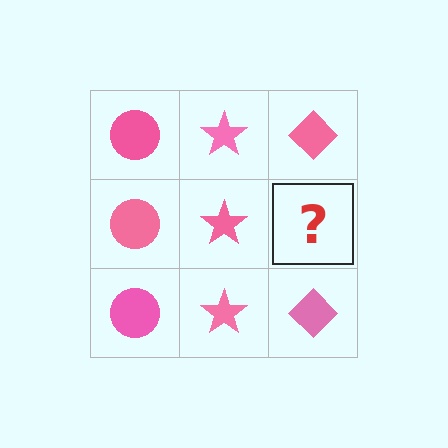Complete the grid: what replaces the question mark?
The question mark should be replaced with a pink diamond.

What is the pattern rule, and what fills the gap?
The rule is that each column has a consistent shape. The gap should be filled with a pink diamond.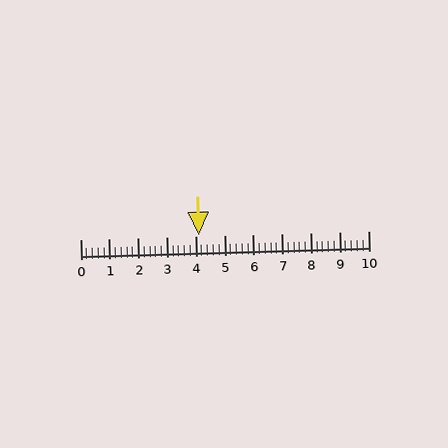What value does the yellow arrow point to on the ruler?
The yellow arrow points to approximately 4.1.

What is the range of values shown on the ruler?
The ruler shows values from 0 to 10.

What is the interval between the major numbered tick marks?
The major tick marks are spaced 1 units apart.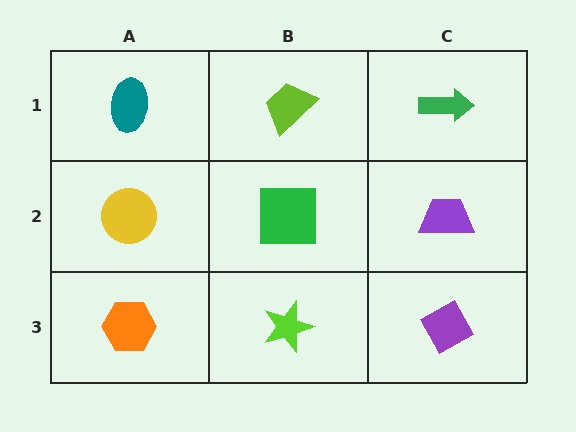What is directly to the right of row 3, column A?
A lime star.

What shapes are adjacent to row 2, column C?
A green arrow (row 1, column C), a purple diamond (row 3, column C), a green square (row 2, column B).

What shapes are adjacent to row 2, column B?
A lime trapezoid (row 1, column B), a lime star (row 3, column B), a yellow circle (row 2, column A), a purple trapezoid (row 2, column C).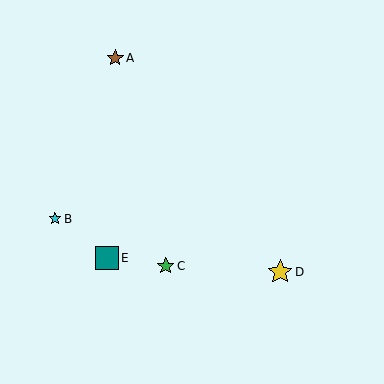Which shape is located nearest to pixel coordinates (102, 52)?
The brown star (labeled A) at (115, 58) is nearest to that location.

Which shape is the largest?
The yellow star (labeled D) is the largest.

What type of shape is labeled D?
Shape D is a yellow star.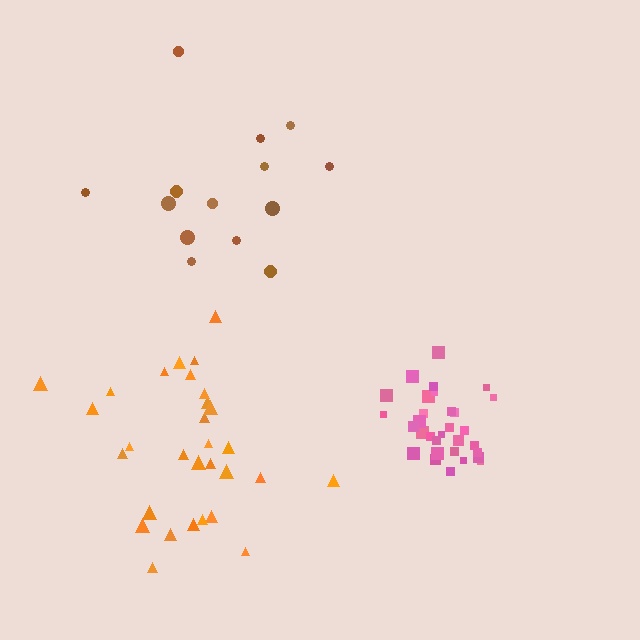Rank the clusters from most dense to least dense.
pink, orange, brown.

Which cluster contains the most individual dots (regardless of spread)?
Pink (31).